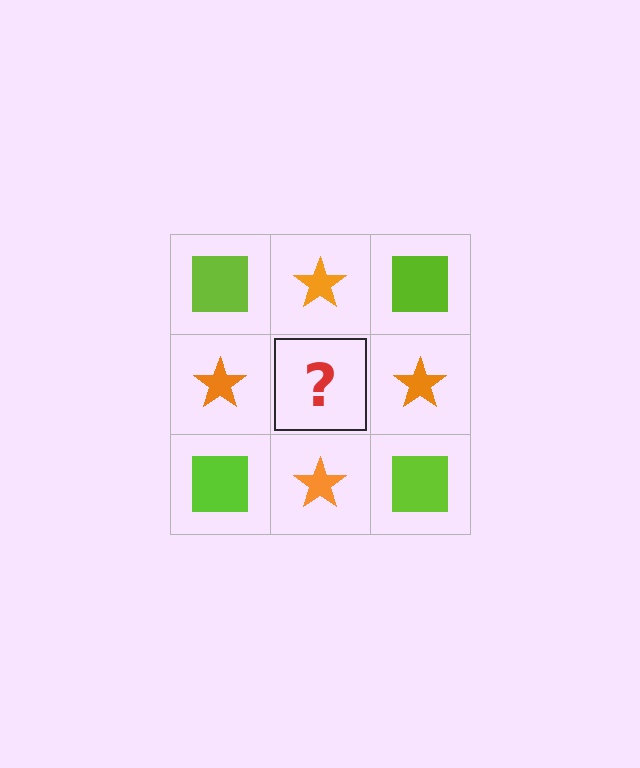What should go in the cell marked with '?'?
The missing cell should contain a lime square.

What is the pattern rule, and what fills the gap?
The rule is that it alternates lime square and orange star in a checkerboard pattern. The gap should be filled with a lime square.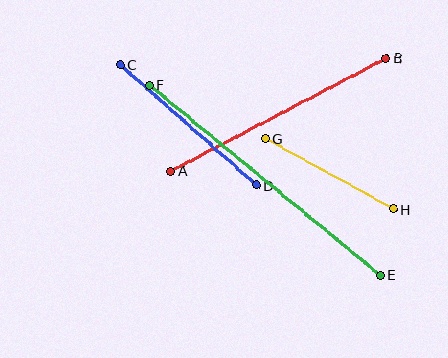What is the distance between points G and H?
The distance is approximately 146 pixels.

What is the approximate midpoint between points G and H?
The midpoint is at approximately (329, 174) pixels.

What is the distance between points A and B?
The distance is approximately 243 pixels.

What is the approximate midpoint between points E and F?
The midpoint is at approximately (265, 180) pixels.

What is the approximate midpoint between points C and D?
The midpoint is at approximately (188, 125) pixels.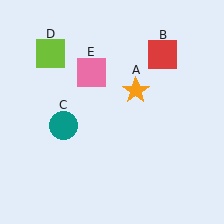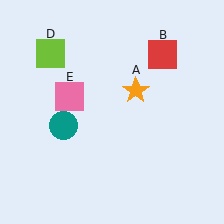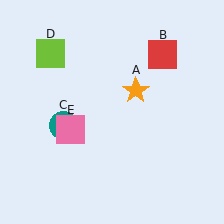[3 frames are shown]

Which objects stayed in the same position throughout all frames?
Orange star (object A) and red square (object B) and teal circle (object C) and lime square (object D) remained stationary.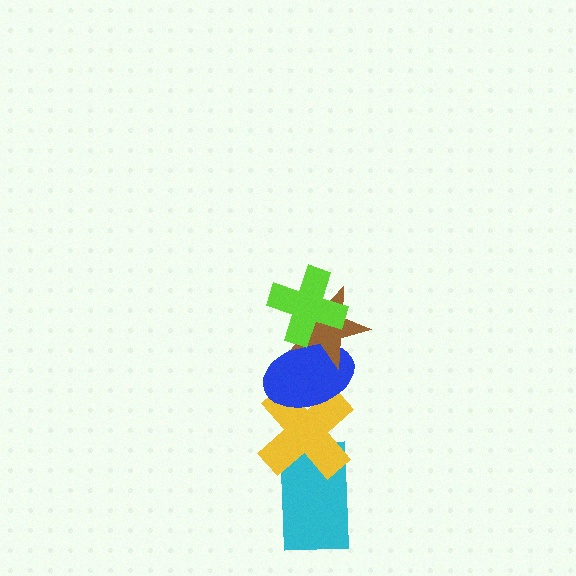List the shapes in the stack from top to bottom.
From top to bottom: the lime cross, the brown star, the blue ellipse, the yellow cross, the cyan rectangle.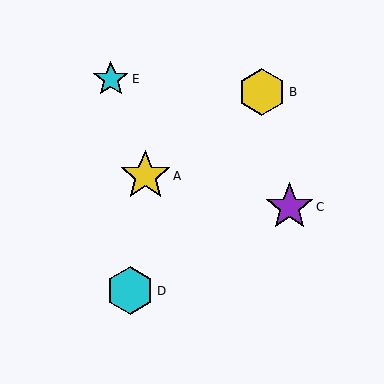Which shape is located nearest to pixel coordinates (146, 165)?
The yellow star (labeled A) at (145, 176) is nearest to that location.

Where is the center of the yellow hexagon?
The center of the yellow hexagon is at (262, 92).